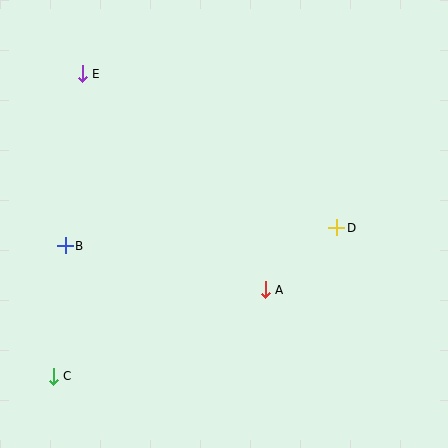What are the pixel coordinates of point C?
Point C is at (53, 376).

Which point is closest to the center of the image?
Point A at (265, 290) is closest to the center.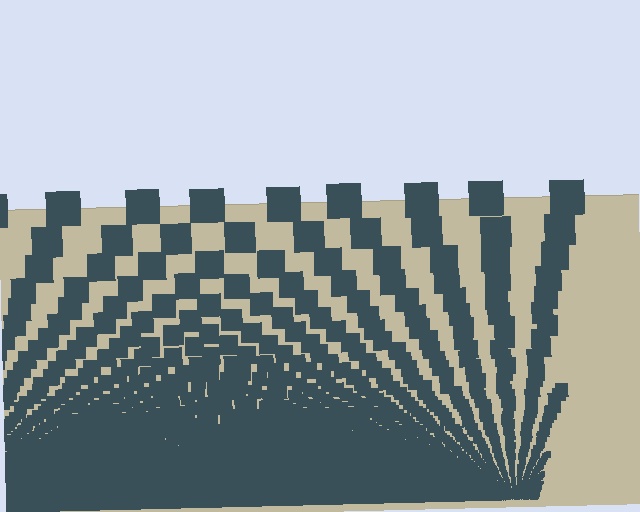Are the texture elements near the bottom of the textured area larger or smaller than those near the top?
Smaller. The gradient is inverted — elements near the bottom are smaller and denser.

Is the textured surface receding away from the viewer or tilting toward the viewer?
The surface appears to tilt toward the viewer. Texture elements get larger and sparser toward the top.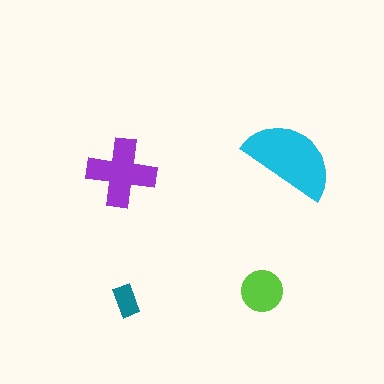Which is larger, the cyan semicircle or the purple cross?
The cyan semicircle.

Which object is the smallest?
The teal rectangle.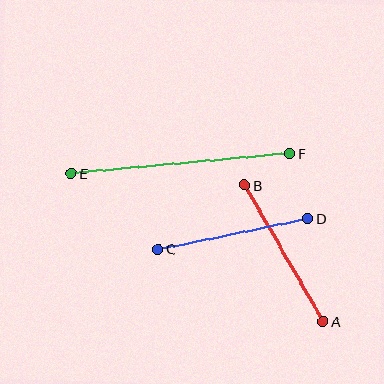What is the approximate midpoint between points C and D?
The midpoint is at approximately (233, 234) pixels.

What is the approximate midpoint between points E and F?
The midpoint is at approximately (181, 163) pixels.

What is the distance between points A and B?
The distance is approximately 157 pixels.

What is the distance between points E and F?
The distance is approximately 219 pixels.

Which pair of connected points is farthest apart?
Points E and F are farthest apart.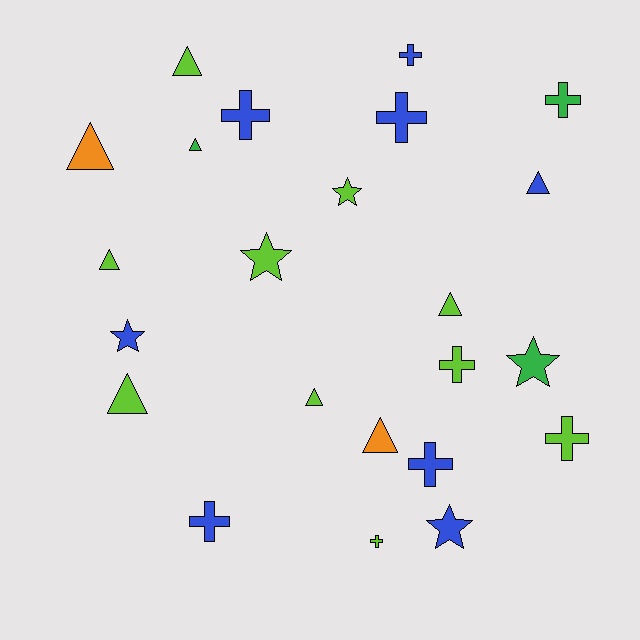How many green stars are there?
There is 1 green star.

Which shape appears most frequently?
Triangle, with 9 objects.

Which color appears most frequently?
Lime, with 10 objects.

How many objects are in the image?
There are 23 objects.